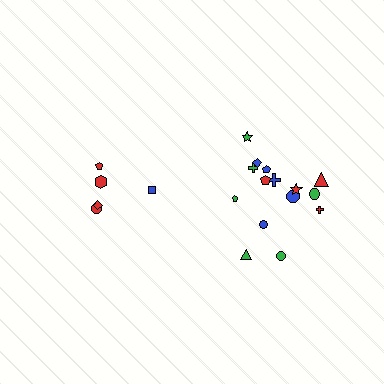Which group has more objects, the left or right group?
The right group.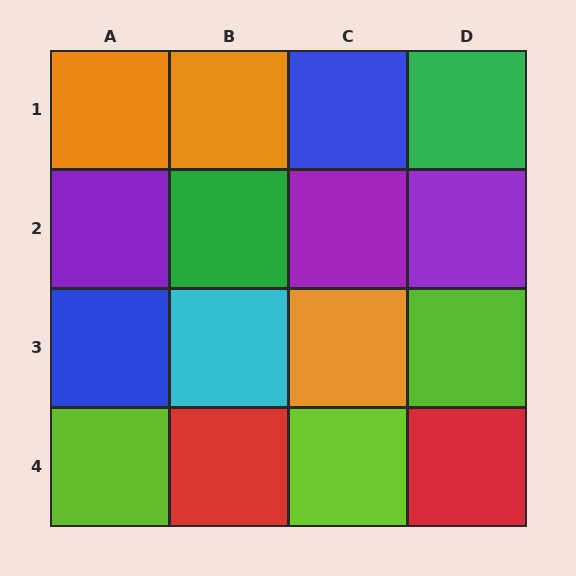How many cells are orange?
3 cells are orange.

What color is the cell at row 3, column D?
Lime.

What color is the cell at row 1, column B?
Orange.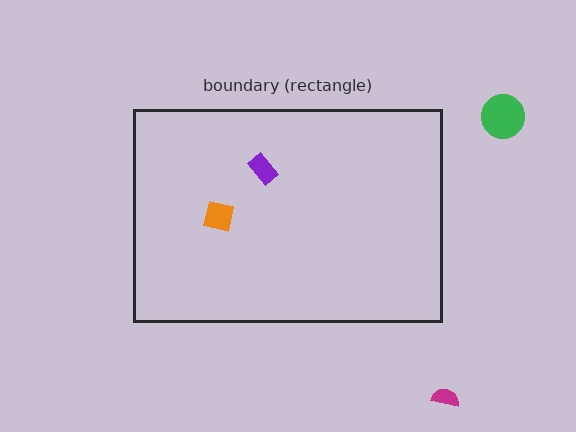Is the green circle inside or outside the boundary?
Outside.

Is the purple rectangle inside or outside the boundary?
Inside.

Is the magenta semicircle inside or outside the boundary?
Outside.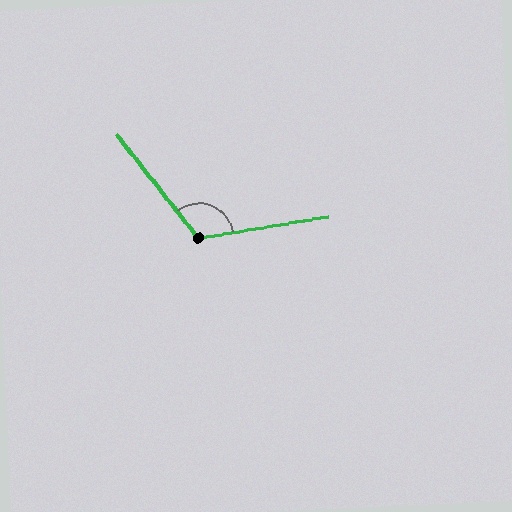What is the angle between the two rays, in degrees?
Approximately 119 degrees.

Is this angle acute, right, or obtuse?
It is obtuse.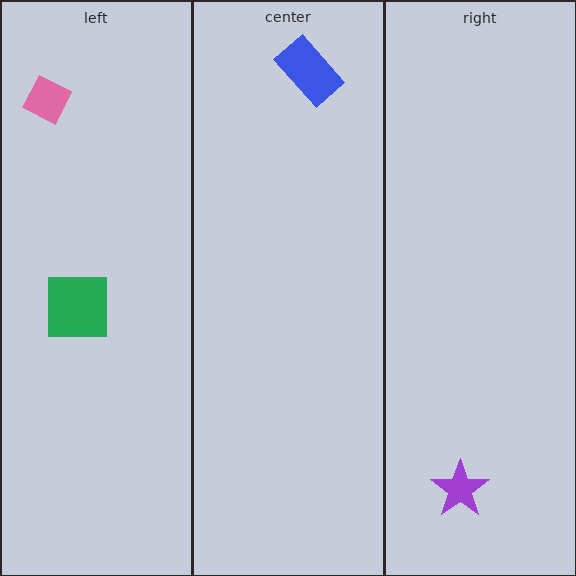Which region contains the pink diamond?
The left region.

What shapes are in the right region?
The purple star.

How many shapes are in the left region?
2.